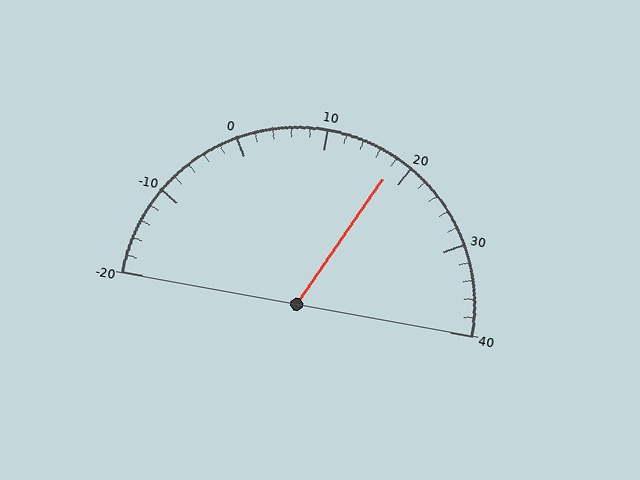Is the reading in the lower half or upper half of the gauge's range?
The reading is in the upper half of the range (-20 to 40).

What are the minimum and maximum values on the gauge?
The gauge ranges from -20 to 40.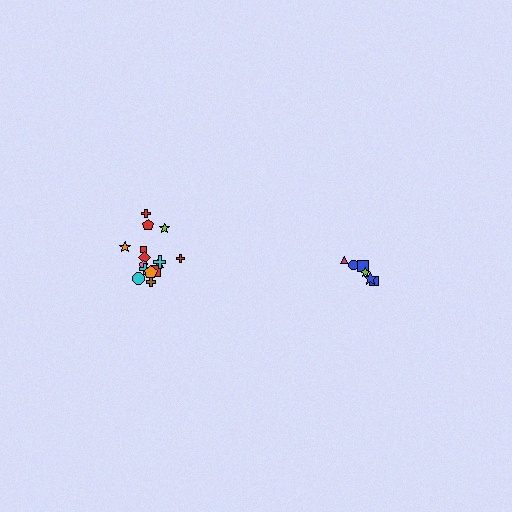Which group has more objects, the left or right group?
The left group.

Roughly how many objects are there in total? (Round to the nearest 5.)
Roughly 20 objects in total.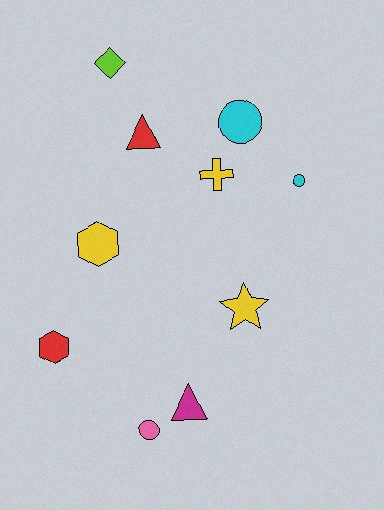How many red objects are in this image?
There are 2 red objects.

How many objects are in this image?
There are 10 objects.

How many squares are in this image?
There are no squares.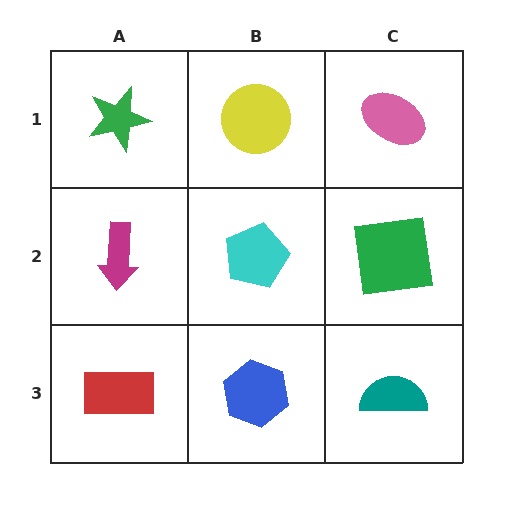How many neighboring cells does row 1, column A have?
2.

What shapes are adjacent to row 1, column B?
A cyan pentagon (row 2, column B), a green star (row 1, column A), a pink ellipse (row 1, column C).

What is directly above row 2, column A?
A green star.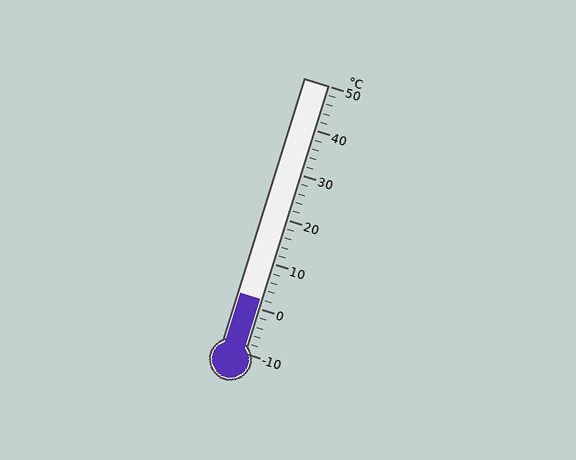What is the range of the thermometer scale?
The thermometer scale ranges from -10°C to 50°C.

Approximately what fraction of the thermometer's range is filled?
The thermometer is filled to approximately 20% of its range.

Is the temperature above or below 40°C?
The temperature is below 40°C.